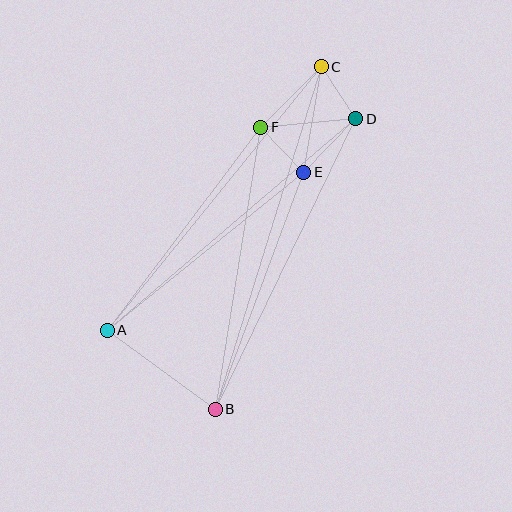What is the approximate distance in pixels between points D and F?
The distance between D and F is approximately 95 pixels.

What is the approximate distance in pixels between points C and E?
The distance between C and E is approximately 107 pixels.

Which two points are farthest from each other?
Points B and C are farthest from each other.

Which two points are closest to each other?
Points C and D are closest to each other.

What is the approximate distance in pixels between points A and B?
The distance between A and B is approximately 134 pixels.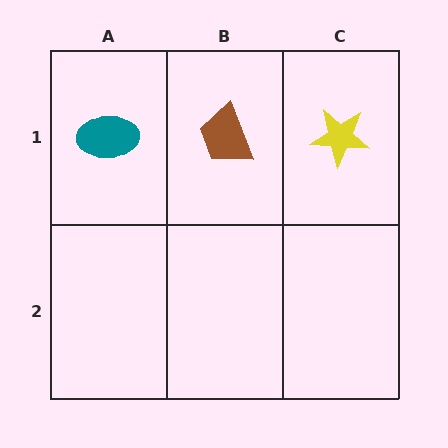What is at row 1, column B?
A brown trapezoid.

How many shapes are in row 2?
0 shapes.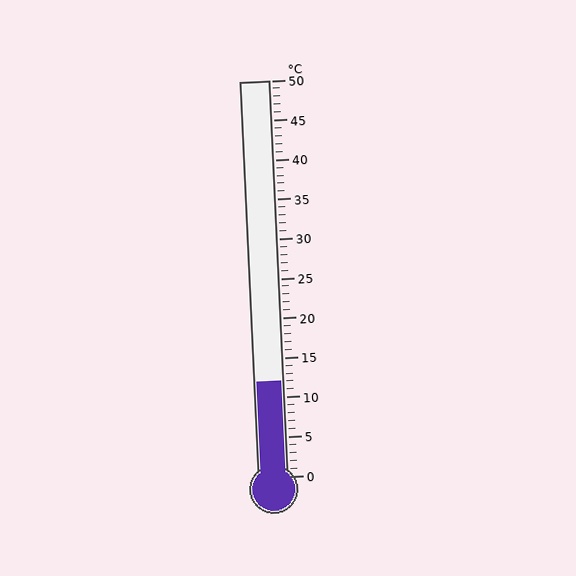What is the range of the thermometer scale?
The thermometer scale ranges from 0°C to 50°C.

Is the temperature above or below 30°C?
The temperature is below 30°C.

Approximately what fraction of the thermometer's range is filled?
The thermometer is filled to approximately 25% of its range.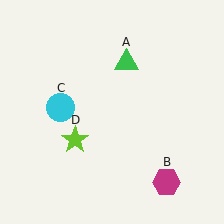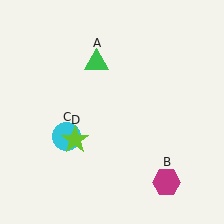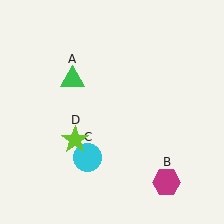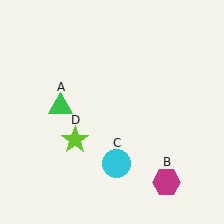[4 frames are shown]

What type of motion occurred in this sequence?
The green triangle (object A), cyan circle (object C) rotated counterclockwise around the center of the scene.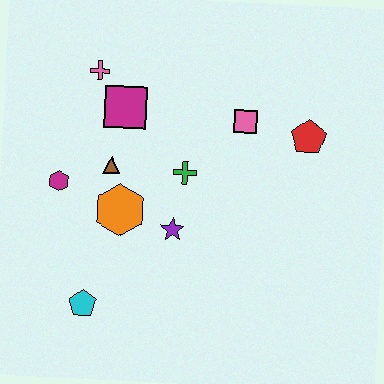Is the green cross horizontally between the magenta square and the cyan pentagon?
No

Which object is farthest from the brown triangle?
The red pentagon is farthest from the brown triangle.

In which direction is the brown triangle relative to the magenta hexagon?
The brown triangle is to the right of the magenta hexagon.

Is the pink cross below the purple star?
No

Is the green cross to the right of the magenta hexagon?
Yes